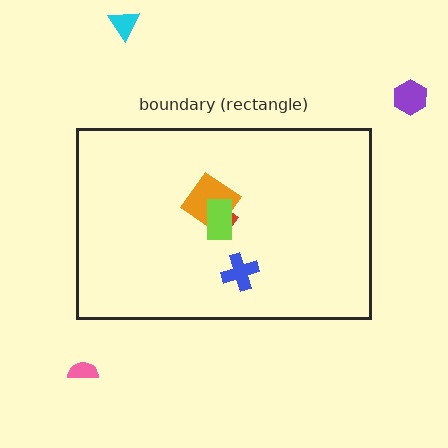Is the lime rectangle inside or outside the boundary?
Inside.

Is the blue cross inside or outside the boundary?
Inside.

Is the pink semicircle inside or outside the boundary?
Outside.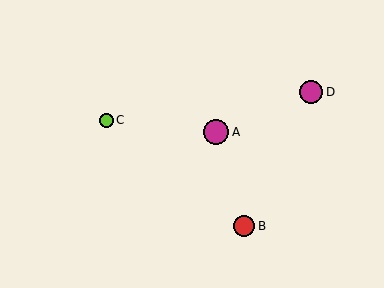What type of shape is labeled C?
Shape C is a lime circle.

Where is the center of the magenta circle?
The center of the magenta circle is at (216, 132).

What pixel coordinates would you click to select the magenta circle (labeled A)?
Click at (216, 132) to select the magenta circle A.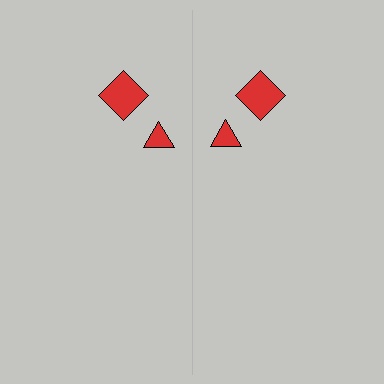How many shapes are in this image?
There are 4 shapes in this image.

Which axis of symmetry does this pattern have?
The pattern has a vertical axis of symmetry running through the center of the image.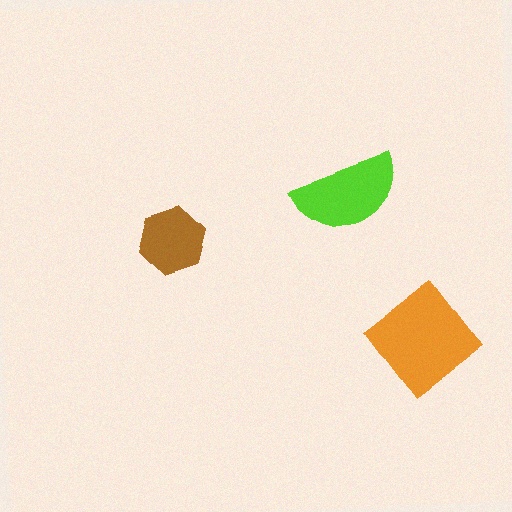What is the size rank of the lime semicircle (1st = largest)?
2nd.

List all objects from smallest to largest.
The brown hexagon, the lime semicircle, the orange diamond.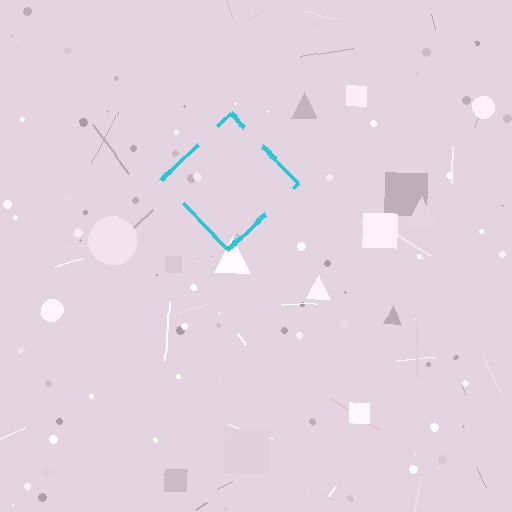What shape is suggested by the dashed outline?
The dashed outline suggests a diamond.